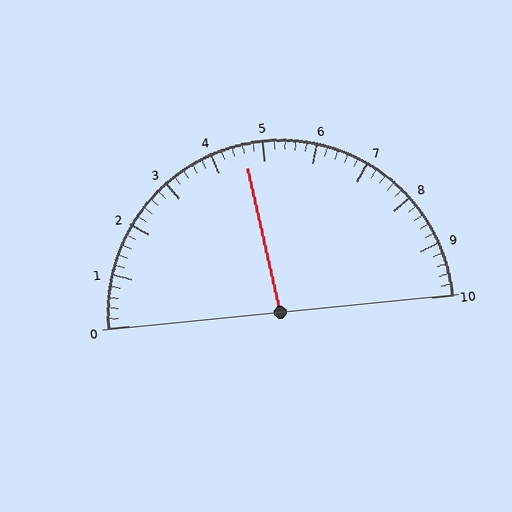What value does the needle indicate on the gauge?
The needle indicates approximately 4.6.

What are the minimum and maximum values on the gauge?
The gauge ranges from 0 to 10.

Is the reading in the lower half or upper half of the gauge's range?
The reading is in the lower half of the range (0 to 10).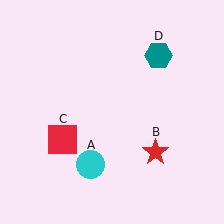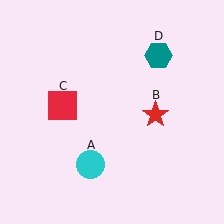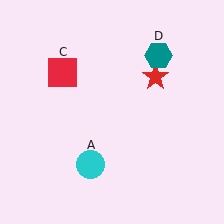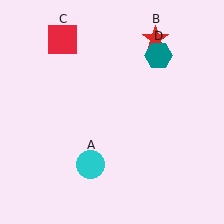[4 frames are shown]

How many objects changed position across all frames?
2 objects changed position: red star (object B), red square (object C).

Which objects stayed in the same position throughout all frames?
Cyan circle (object A) and teal hexagon (object D) remained stationary.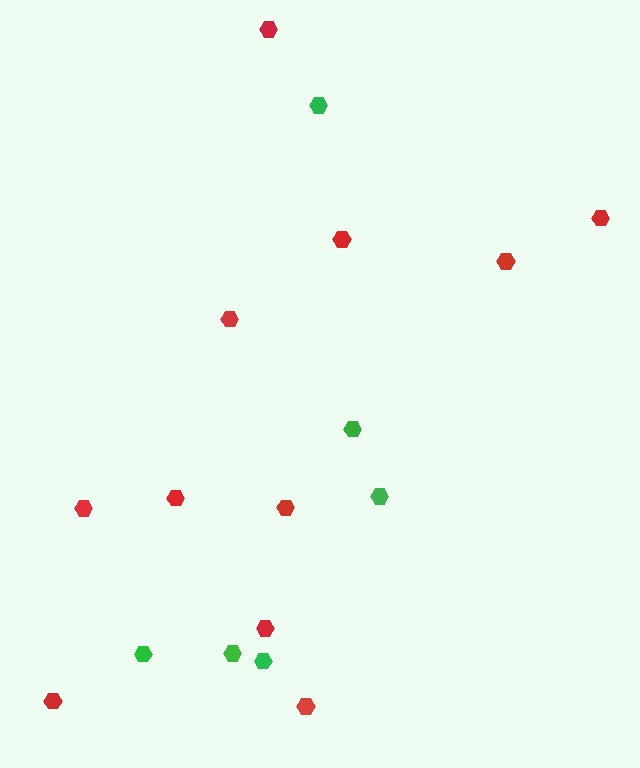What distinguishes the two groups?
There are 2 groups: one group of green hexagons (6) and one group of red hexagons (11).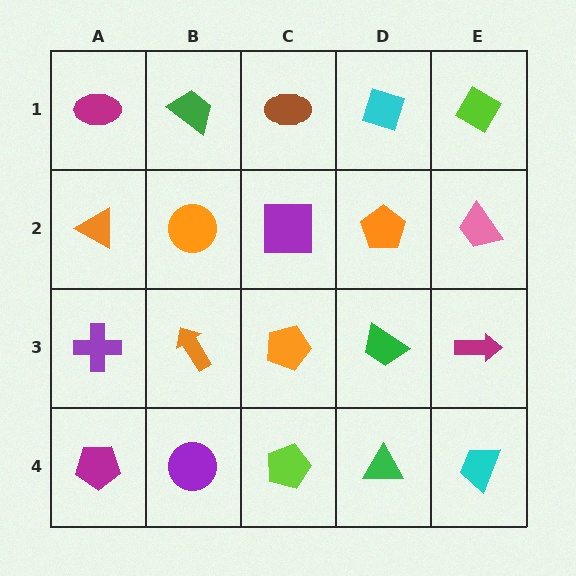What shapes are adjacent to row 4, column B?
An orange arrow (row 3, column B), a magenta pentagon (row 4, column A), a lime pentagon (row 4, column C).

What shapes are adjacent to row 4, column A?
A purple cross (row 3, column A), a purple circle (row 4, column B).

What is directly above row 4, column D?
A green trapezoid.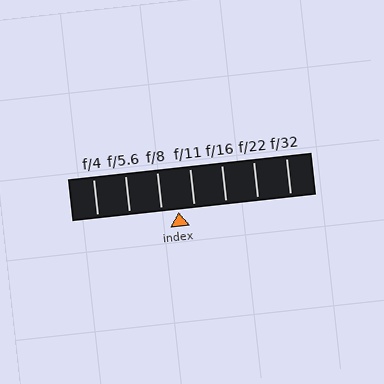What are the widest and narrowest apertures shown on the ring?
The widest aperture shown is f/4 and the narrowest is f/32.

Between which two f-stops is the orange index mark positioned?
The index mark is between f/8 and f/11.